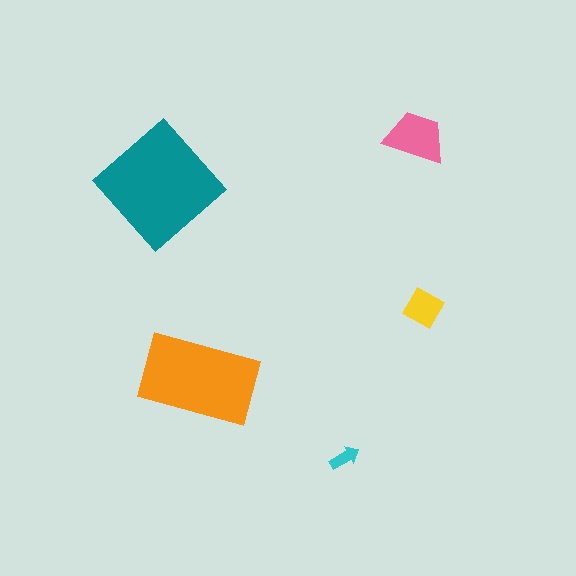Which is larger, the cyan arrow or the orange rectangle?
The orange rectangle.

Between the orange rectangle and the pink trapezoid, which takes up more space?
The orange rectangle.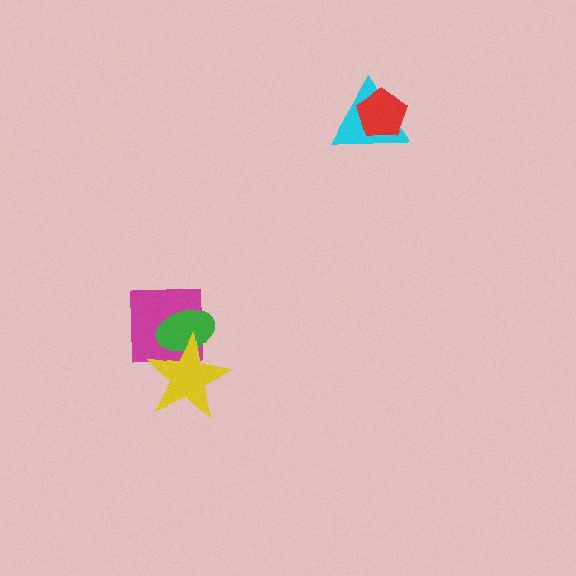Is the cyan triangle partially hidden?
Yes, it is partially covered by another shape.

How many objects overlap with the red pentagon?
1 object overlaps with the red pentagon.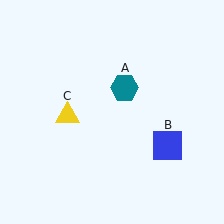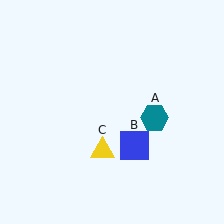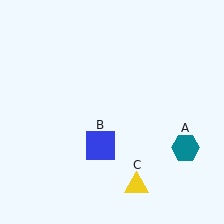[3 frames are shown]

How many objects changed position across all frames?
3 objects changed position: teal hexagon (object A), blue square (object B), yellow triangle (object C).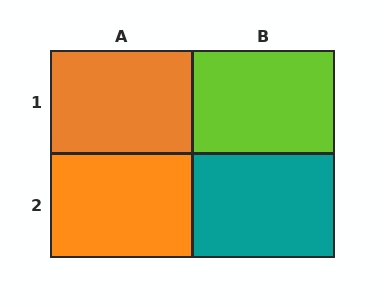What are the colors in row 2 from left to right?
Orange, teal.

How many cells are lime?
1 cell is lime.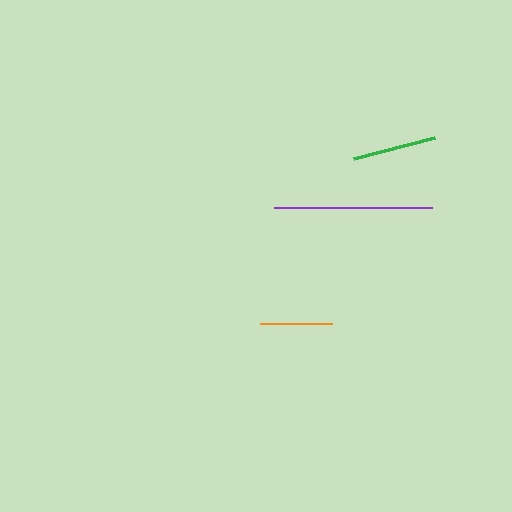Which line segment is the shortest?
The orange line is the shortest at approximately 72 pixels.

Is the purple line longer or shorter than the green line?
The purple line is longer than the green line.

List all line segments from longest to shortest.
From longest to shortest: purple, green, orange.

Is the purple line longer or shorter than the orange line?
The purple line is longer than the orange line.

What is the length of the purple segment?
The purple segment is approximately 159 pixels long.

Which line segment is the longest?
The purple line is the longest at approximately 159 pixels.